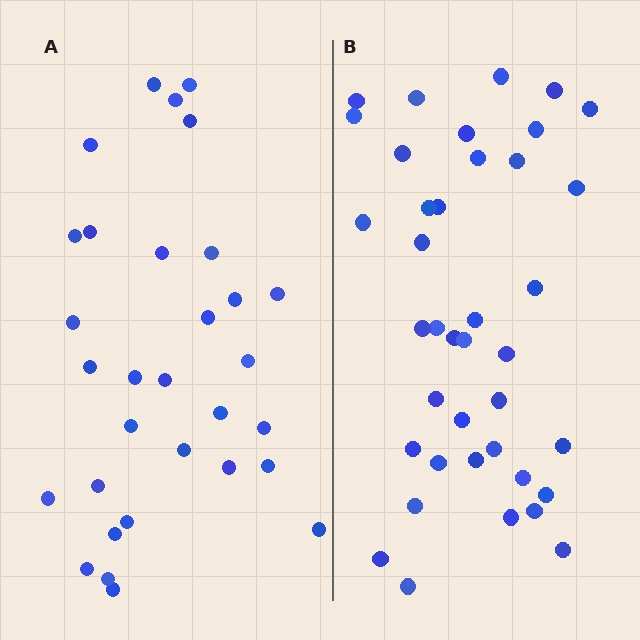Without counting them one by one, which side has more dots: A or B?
Region B (the right region) has more dots.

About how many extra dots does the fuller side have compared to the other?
Region B has roughly 8 or so more dots than region A.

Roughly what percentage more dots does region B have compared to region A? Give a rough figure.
About 25% more.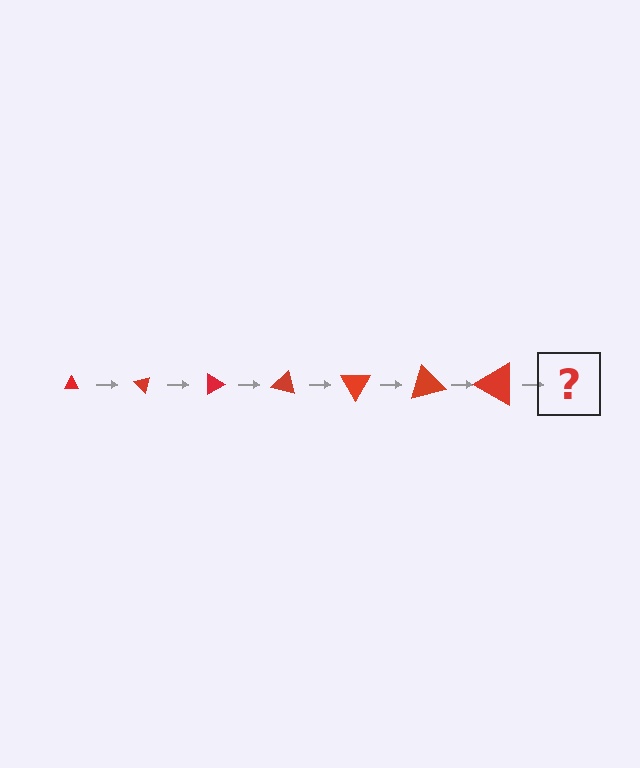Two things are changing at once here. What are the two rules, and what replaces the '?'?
The two rules are that the triangle grows larger each step and it rotates 45 degrees each step. The '?' should be a triangle, larger than the previous one and rotated 315 degrees from the start.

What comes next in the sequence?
The next element should be a triangle, larger than the previous one and rotated 315 degrees from the start.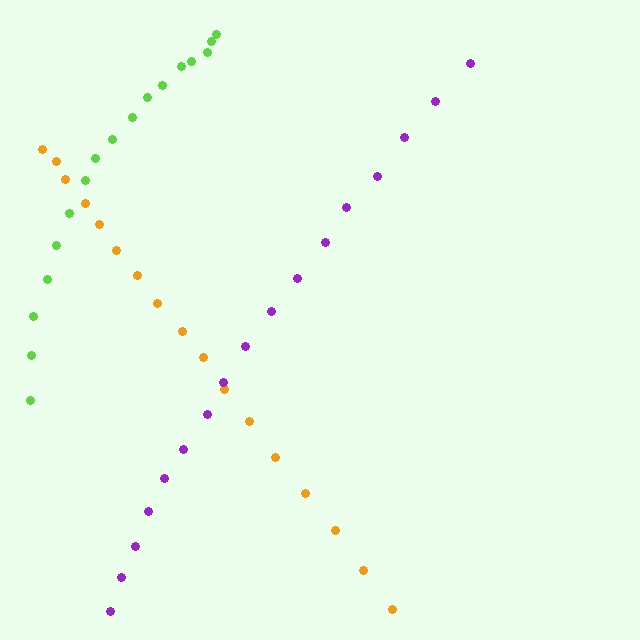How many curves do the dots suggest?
There are 3 distinct paths.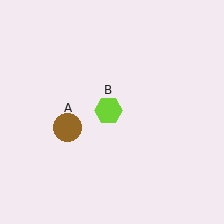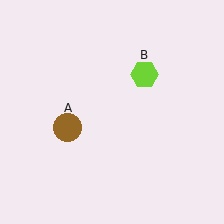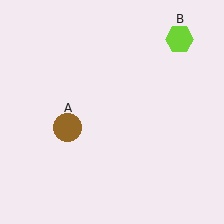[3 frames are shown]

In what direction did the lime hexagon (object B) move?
The lime hexagon (object B) moved up and to the right.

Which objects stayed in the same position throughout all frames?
Brown circle (object A) remained stationary.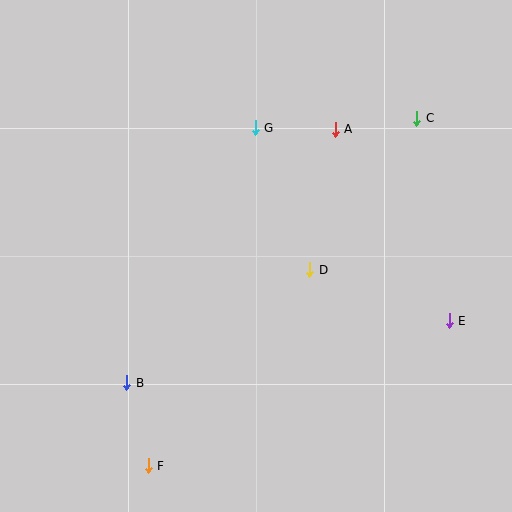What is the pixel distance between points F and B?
The distance between F and B is 86 pixels.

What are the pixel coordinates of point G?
Point G is at (255, 128).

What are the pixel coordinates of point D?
Point D is at (310, 270).